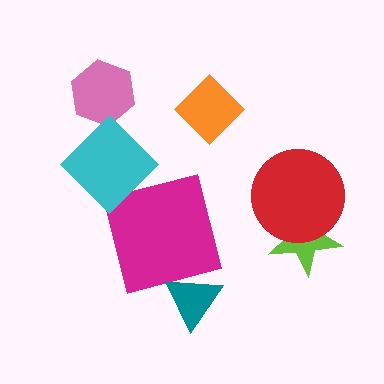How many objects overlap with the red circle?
1 object overlaps with the red circle.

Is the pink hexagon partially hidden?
Yes, it is partially covered by another shape.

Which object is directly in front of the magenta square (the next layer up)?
The cyan diamond is directly in front of the magenta square.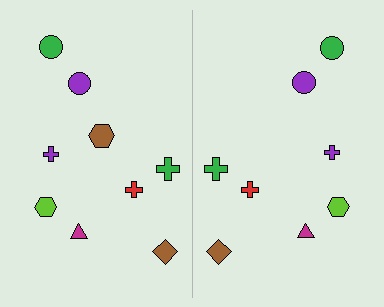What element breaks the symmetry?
A brown hexagon is missing from the right side.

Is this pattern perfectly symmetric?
No, the pattern is not perfectly symmetric. A brown hexagon is missing from the right side.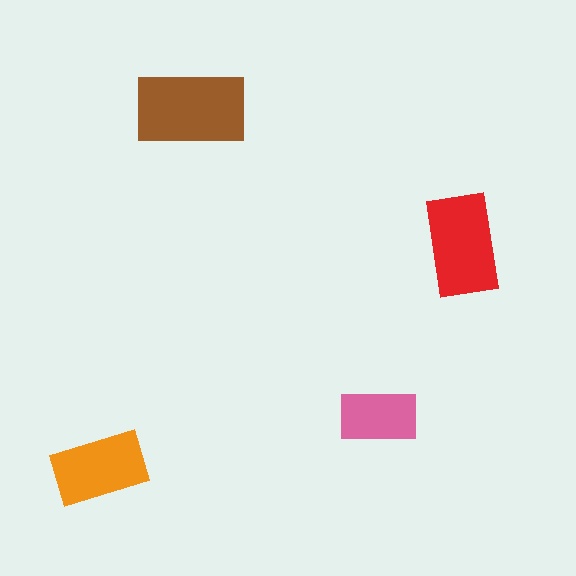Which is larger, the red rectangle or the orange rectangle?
The red one.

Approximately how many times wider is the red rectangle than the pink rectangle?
About 1.5 times wider.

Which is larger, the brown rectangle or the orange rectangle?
The brown one.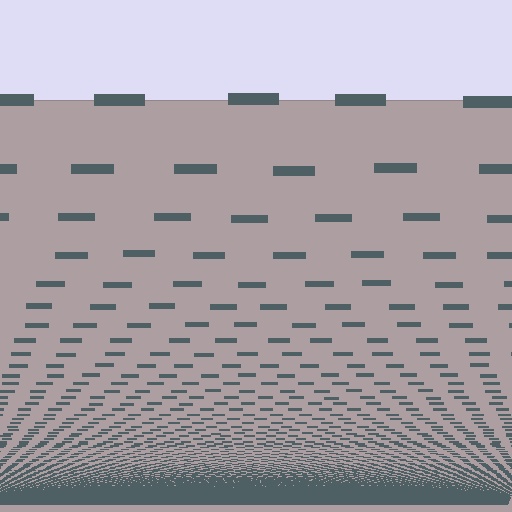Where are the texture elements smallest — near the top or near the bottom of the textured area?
Near the bottom.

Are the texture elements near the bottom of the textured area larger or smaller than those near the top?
Smaller. The gradient is inverted — elements near the bottom are smaller and denser.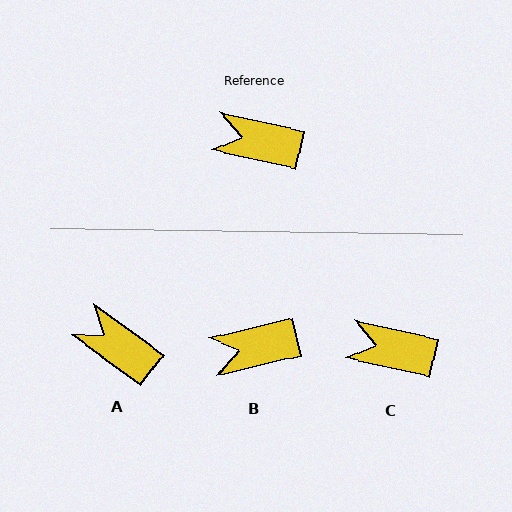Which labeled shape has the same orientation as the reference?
C.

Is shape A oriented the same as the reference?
No, it is off by about 24 degrees.